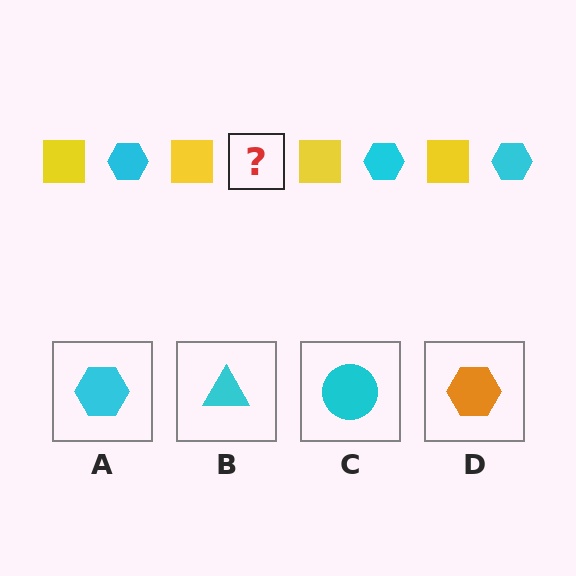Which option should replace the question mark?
Option A.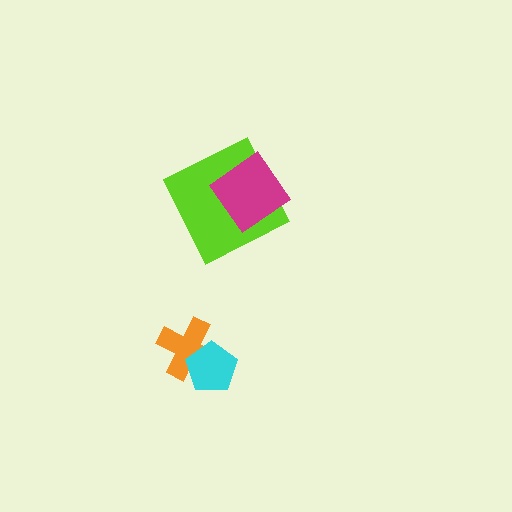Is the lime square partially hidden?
Yes, it is partially covered by another shape.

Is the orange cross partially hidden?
Yes, it is partially covered by another shape.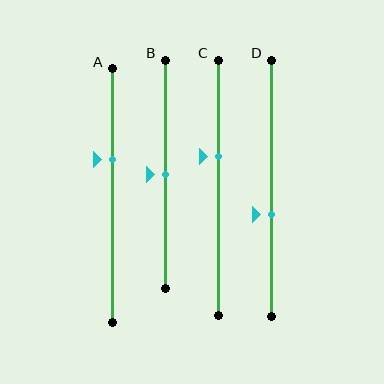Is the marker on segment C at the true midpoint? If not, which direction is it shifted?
No, the marker on segment C is shifted upward by about 12% of the segment length.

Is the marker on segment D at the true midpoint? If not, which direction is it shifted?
No, the marker on segment D is shifted downward by about 10% of the segment length.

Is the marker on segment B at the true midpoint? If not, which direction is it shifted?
Yes, the marker on segment B is at the true midpoint.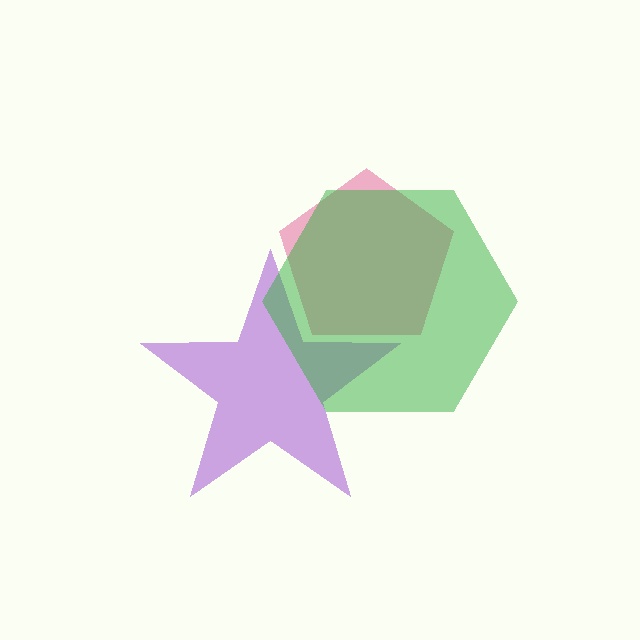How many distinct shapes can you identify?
There are 3 distinct shapes: a pink pentagon, a purple star, a green hexagon.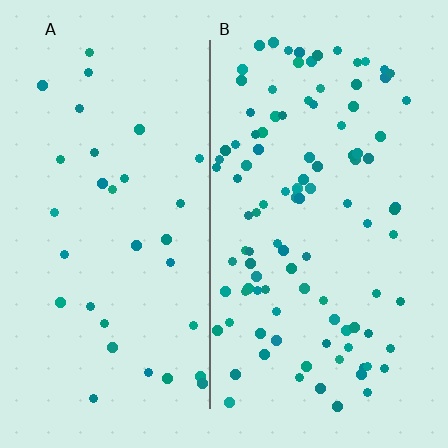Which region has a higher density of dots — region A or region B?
B (the right).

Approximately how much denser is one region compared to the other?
Approximately 3.1× — region B over region A.